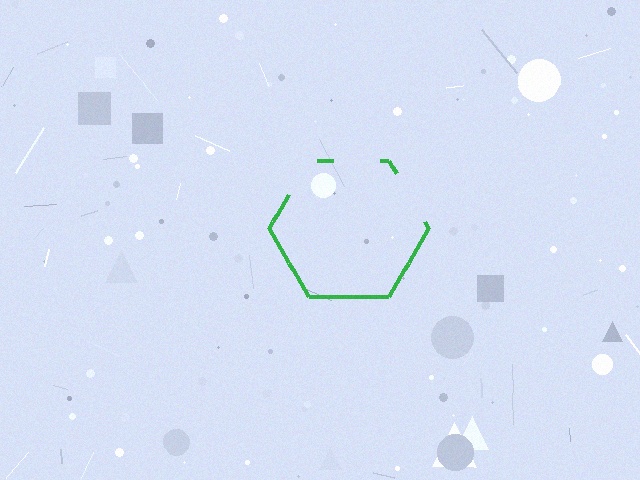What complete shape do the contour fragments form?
The contour fragments form a hexagon.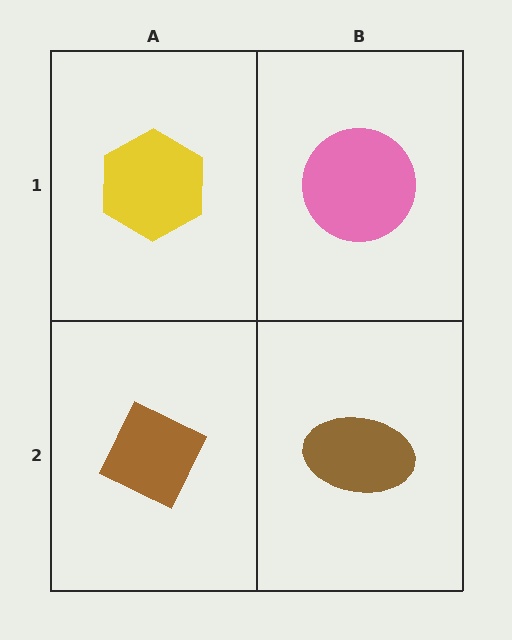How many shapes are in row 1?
2 shapes.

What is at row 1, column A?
A yellow hexagon.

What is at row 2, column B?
A brown ellipse.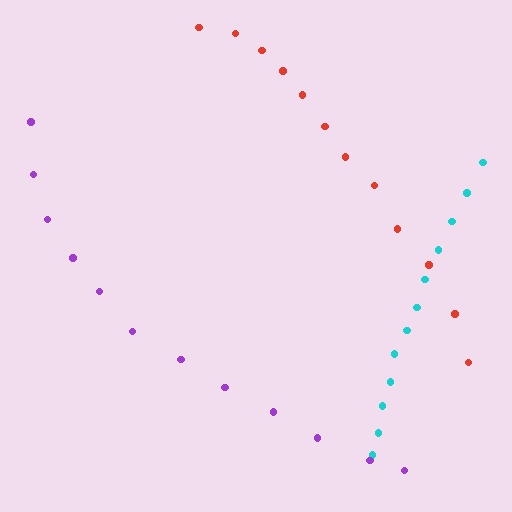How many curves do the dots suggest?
There are 3 distinct paths.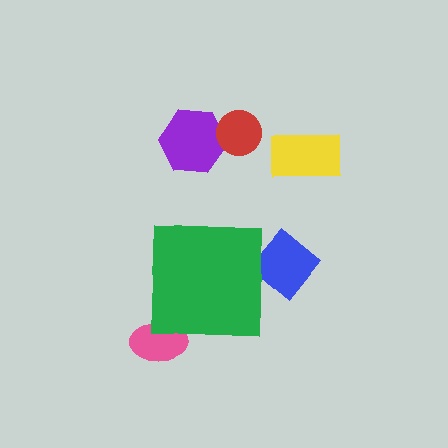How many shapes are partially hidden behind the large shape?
2 shapes are partially hidden.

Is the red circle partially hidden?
No, the red circle is fully visible.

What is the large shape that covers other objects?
A green square.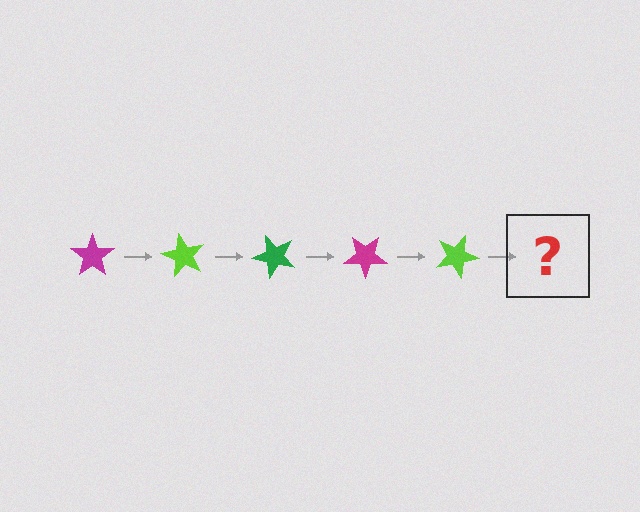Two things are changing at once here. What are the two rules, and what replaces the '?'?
The two rules are that it rotates 60 degrees each step and the color cycles through magenta, lime, and green. The '?' should be a green star, rotated 300 degrees from the start.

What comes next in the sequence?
The next element should be a green star, rotated 300 degrees from the start.